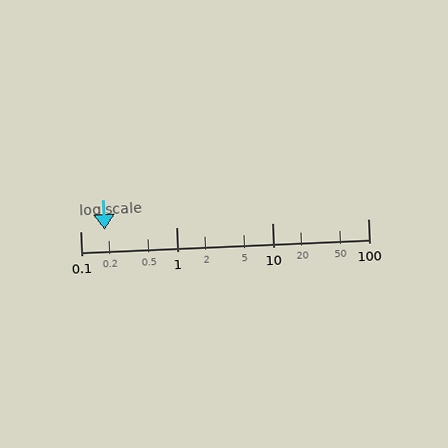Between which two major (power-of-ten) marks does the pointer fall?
The pointer is between 0.1 and 1.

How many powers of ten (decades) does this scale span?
The scale spans 3 decades, from 0.1 to 100.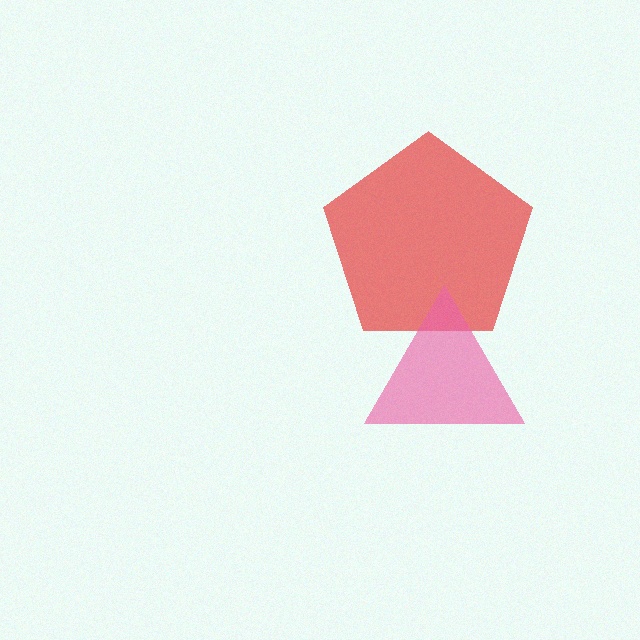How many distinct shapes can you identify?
There are 2 distinct shapes: a red pentagon, a pink triangle.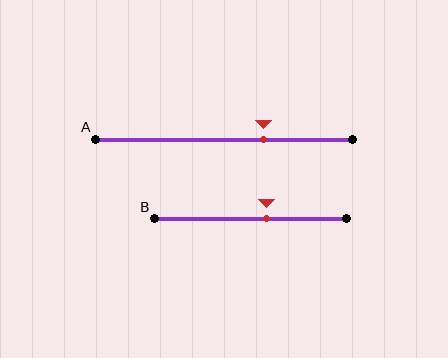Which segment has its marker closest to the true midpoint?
Segment B has its marker closest to the true midpoint.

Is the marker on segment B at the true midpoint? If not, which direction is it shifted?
No, the marker on segment B is shifted to the right by about 8% of the segment length.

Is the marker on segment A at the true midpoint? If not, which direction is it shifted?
No, the marker on segment A is shifted to the right by about 15% of the segment length.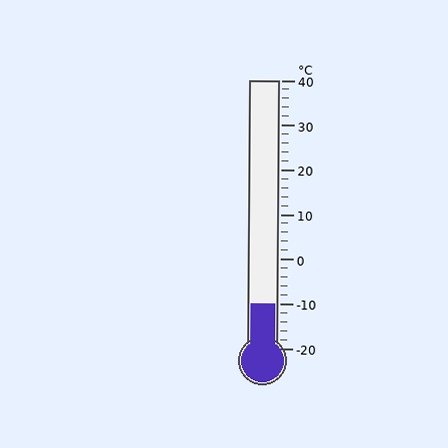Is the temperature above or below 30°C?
The temperature is below 30°C.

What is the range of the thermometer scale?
The thermometer scale ranges from -20°C to 40°C.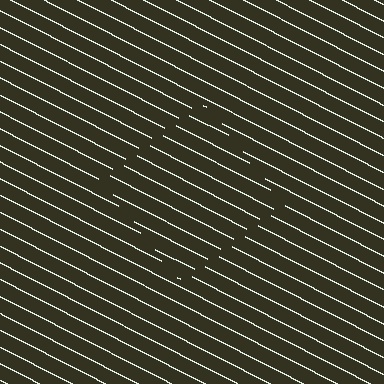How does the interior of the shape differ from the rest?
The interior of the shape contains the same grating, shifted by half a period — the contour is defined by the phase discontinuity where line-ends from the inner and outer gratings abut.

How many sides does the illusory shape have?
4 sides — the line-ends trace a square.